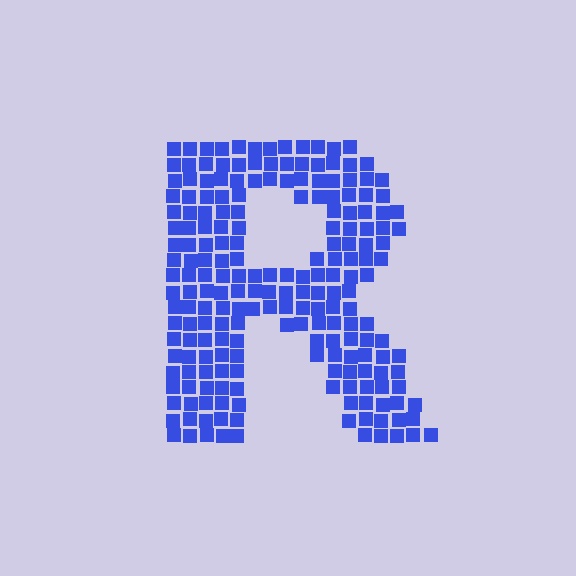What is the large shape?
The large shape is the letter R.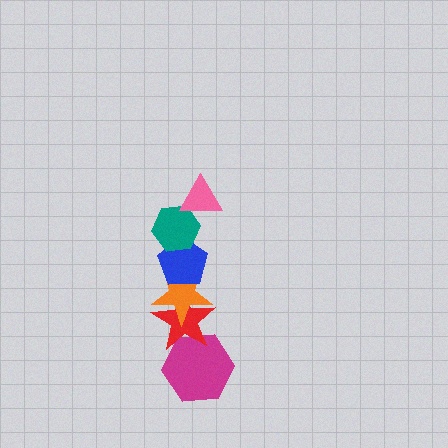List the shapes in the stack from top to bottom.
From top to bottom: the pink triangle, the teal hexagon, the blue pentagon, the orange star, the red star, the magenta hexagon.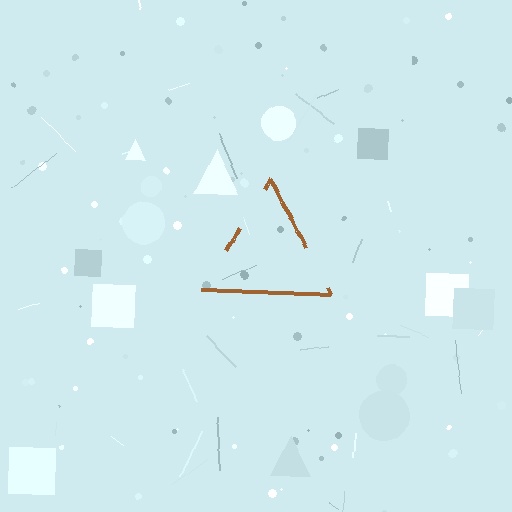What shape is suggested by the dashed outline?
The dashed outline suggests a triangle.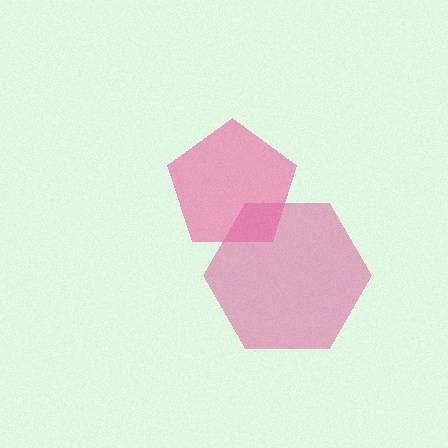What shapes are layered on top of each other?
The layered shapes are: a magenta hexagon, a pink pentagon.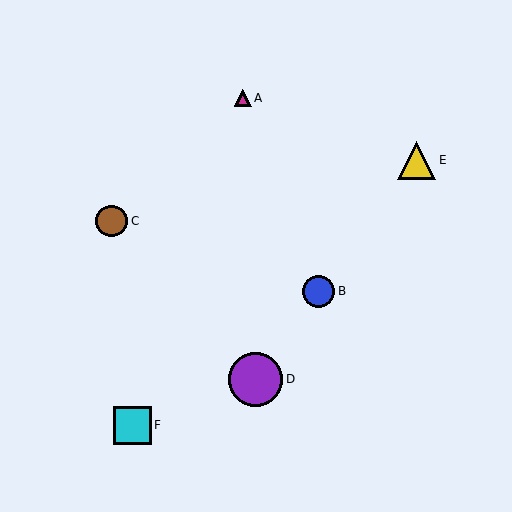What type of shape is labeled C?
Shape C is a brown circle.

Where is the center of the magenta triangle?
The center of the magenta triangle is at (243, 98).